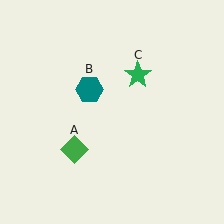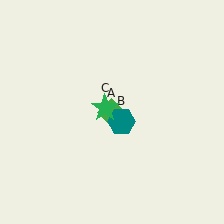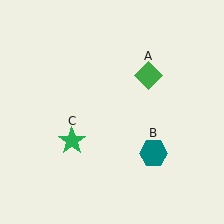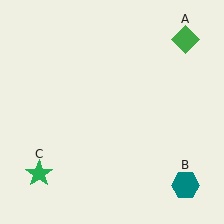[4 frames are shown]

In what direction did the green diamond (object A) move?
The green diamond (object A) moved up and to the right.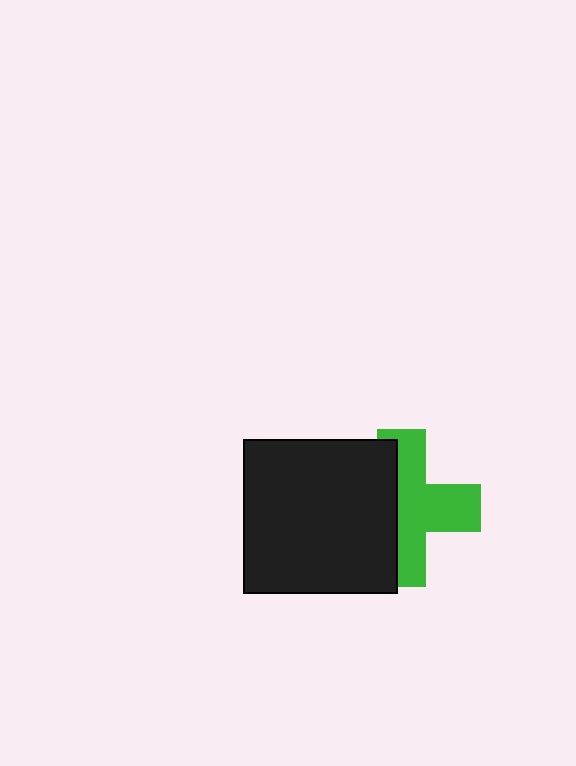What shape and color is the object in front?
The object in front is a black square.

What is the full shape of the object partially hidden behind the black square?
The partially hidden object is a green cross.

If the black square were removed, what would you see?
You would see the complete green cross.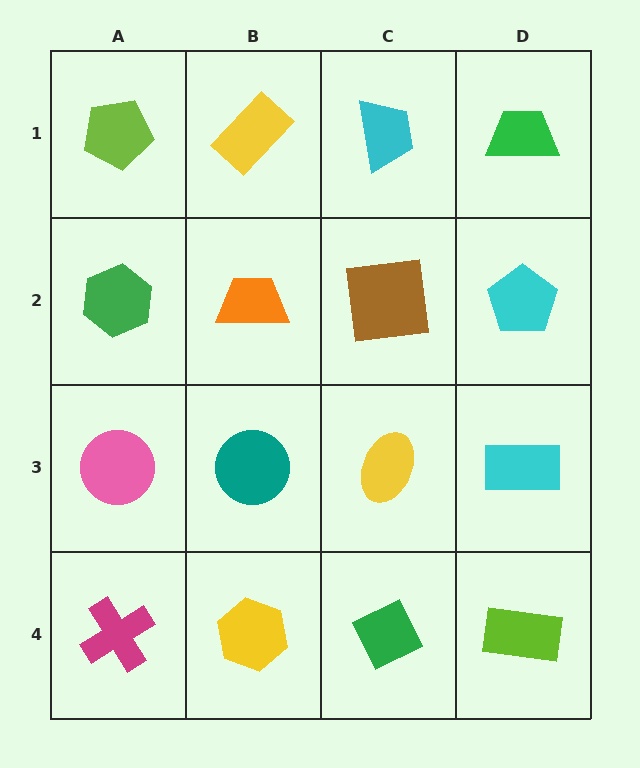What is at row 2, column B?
An orange trapezoid.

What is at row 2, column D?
A cyan pentagon.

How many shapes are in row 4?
4 shapes.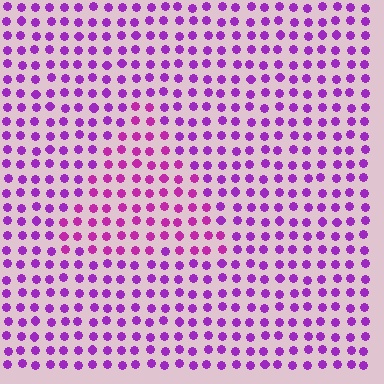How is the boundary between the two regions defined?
The boundary is defined purely by a slight shift in hue (about 23 degrees). Spacing, size, and orientation are identical on both sides.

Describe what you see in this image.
The image is filled with small purple elements in a uniform arrangement. A triangle-shaped region is visible where the elements are tinted to a slightly different hue, forming a subtle color boundary.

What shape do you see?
I see a triangle.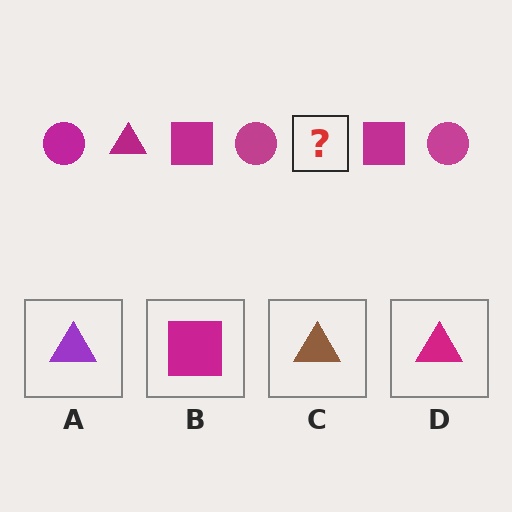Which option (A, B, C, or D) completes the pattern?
D.